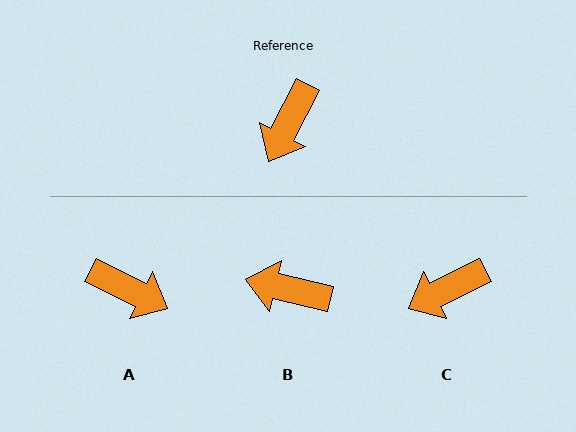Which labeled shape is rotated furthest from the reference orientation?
A, about 91 degrees away.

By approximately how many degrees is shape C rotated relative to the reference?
Approximately 36 degrees clockwise.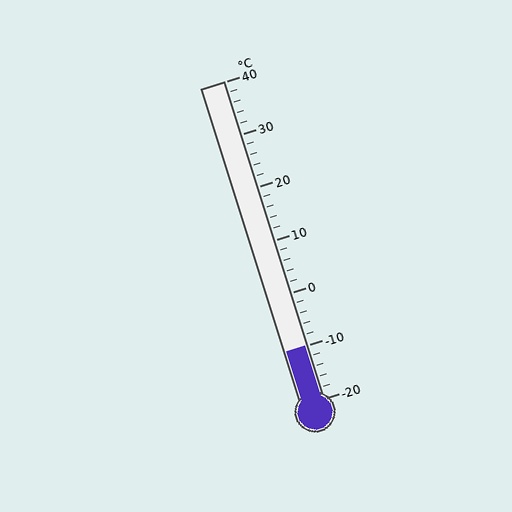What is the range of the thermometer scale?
The thermometer scale ranges from -20°C to 40°C.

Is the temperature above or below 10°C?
The temperature is below 10°C.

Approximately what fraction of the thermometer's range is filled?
The thermometer is filled to approximately 15% of its range.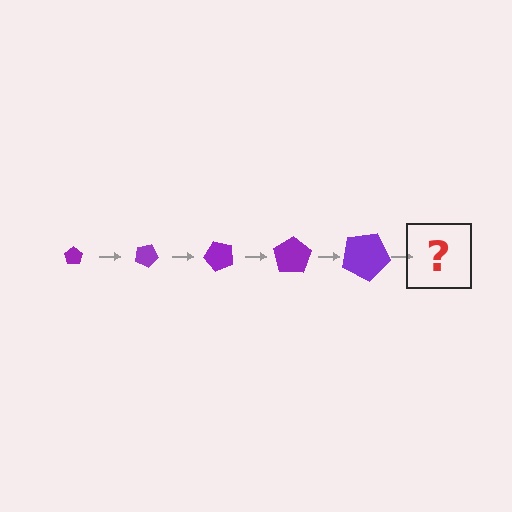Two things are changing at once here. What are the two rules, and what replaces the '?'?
The two rules are that the pentagon grows larger each step and it rotates 25 degrees each step. The '?' should be a pentagon, larger than the previous one and rotated 125 degrees from the start.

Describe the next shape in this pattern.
It should be a pentagon, larger than the previous one and rotated 125 degrees from the start.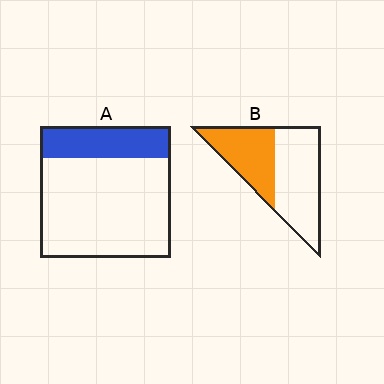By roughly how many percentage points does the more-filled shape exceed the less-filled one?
By roughly 20 percentage points (B over A).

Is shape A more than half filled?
No.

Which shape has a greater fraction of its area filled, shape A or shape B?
Shape B.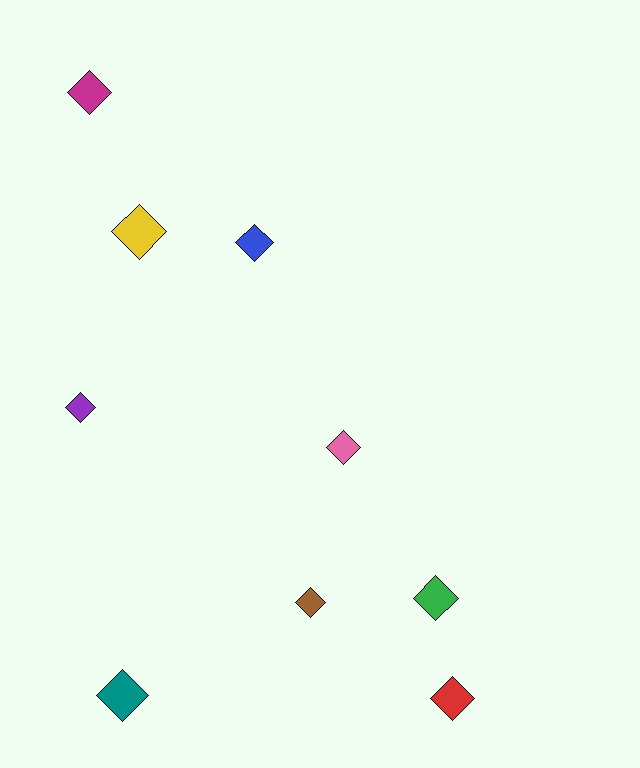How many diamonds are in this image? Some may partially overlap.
There are 9 diamonds.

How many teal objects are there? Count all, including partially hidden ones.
There is 1 teal object.